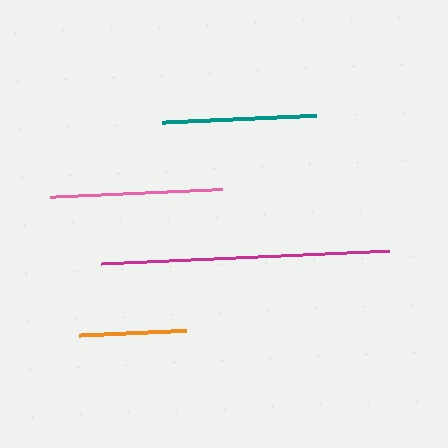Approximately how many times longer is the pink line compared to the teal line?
The pink line is approximately 1.1 times the length of the teal line.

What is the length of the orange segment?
The orange segment is approximately 107 pixels long.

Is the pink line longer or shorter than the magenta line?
The magenta line is longer than the pink line.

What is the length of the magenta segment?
The magenta segment is approximately 290 pixels long.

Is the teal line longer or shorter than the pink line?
The pink line is longer than the teal line.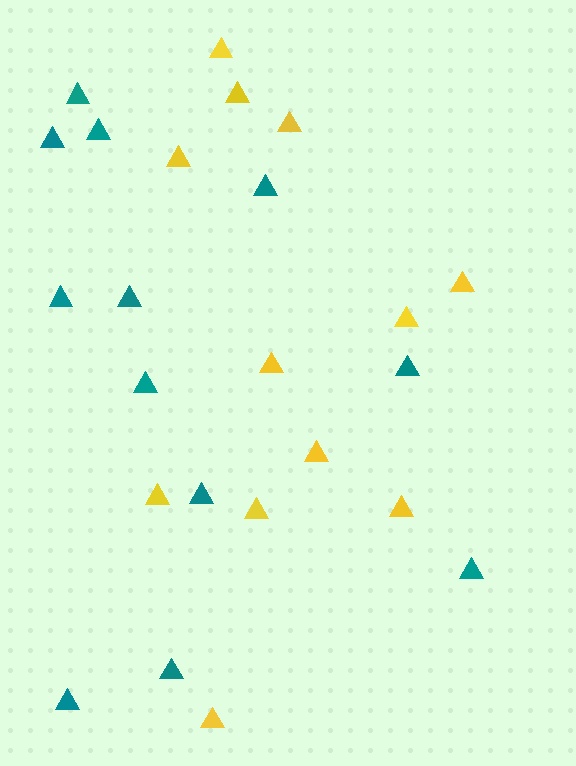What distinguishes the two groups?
There are 2 groups: one group of yellow triangles (12) and one group of teal triangles (12).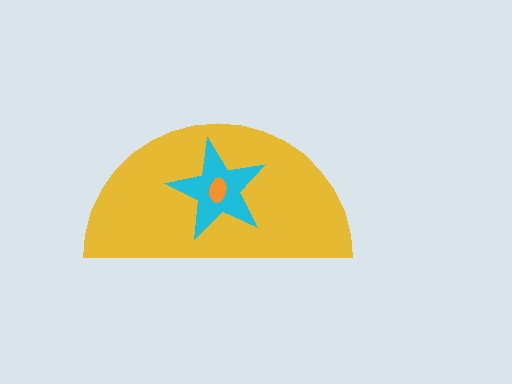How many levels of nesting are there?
3.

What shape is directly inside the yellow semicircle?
The cyan star.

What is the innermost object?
The orange ellipse.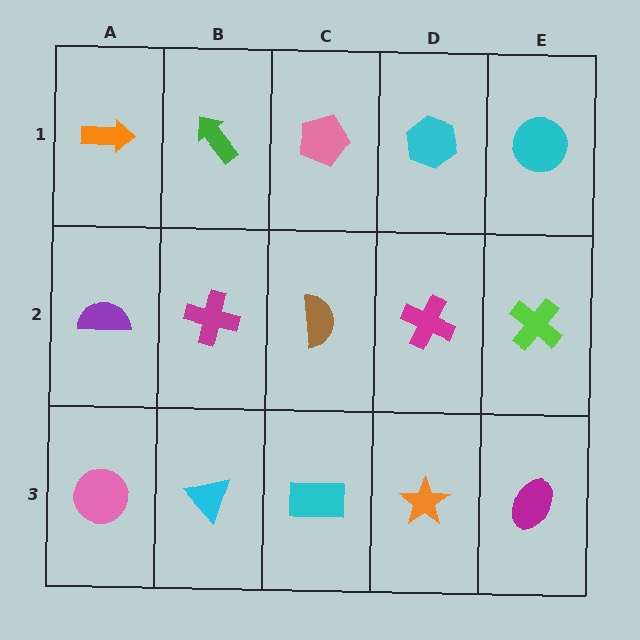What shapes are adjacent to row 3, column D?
A magenta cross (row 2, column D), a cyan rectangle (row 3, column C), a magenta ellipse (row 3, column E).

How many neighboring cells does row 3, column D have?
3.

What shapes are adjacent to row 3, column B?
A magenta cross (row 2, column B), a pink circle (row 3, column A), a cyan rectangle (row 3, column C).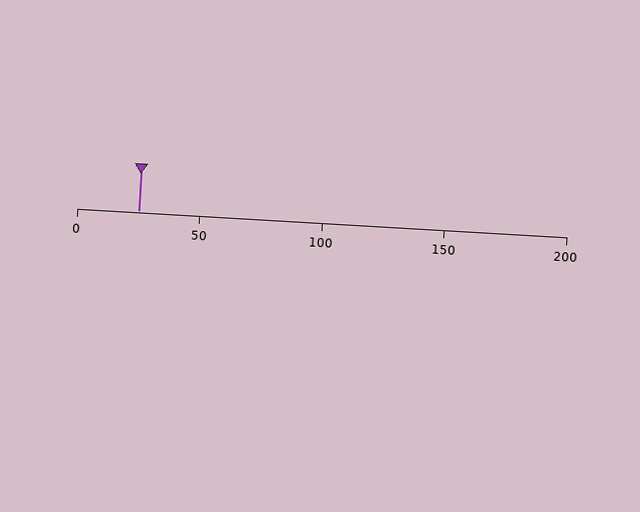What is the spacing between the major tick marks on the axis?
The major ticks are spaced 50 apart.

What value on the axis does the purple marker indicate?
The marker indicates approximately 25.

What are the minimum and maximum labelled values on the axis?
The axis runs from 0 to 200.